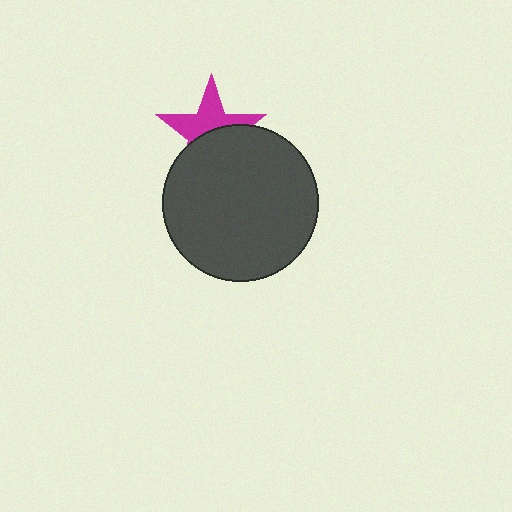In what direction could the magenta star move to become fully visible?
The magenta star could move up. That would shift it out from behind the dark gray circle entirely.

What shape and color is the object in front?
The object in front is a dark gray circle.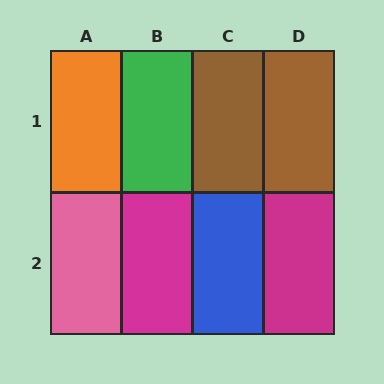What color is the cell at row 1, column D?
Brown.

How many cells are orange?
1 cell is orange.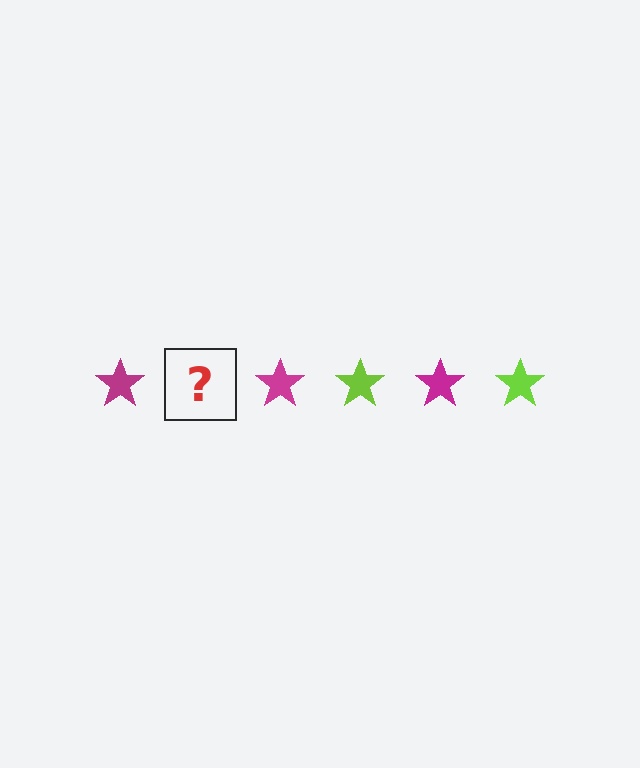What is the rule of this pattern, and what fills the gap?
The rule is that the pattern cycles through magenta, lime stars. The gap should be filled with a lime star.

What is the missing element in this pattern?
The missing element is a lime star.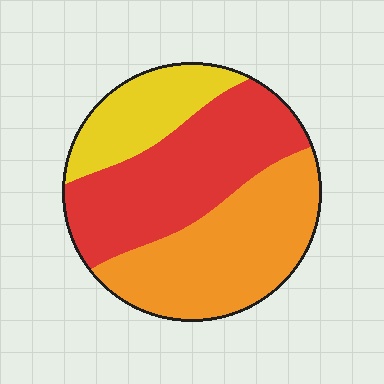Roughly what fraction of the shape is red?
Red covers 41% of the shape.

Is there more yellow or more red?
Red.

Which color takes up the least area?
Yellow, at roughly 20%.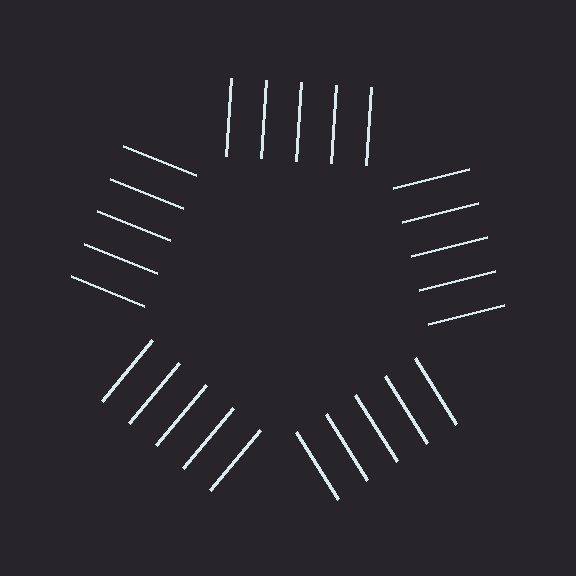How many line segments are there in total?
25 — 5 along each of the 5 edges.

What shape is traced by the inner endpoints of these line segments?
An illusory pentagon — the line segments terminate on its edges but no continuous stroke is drawn.